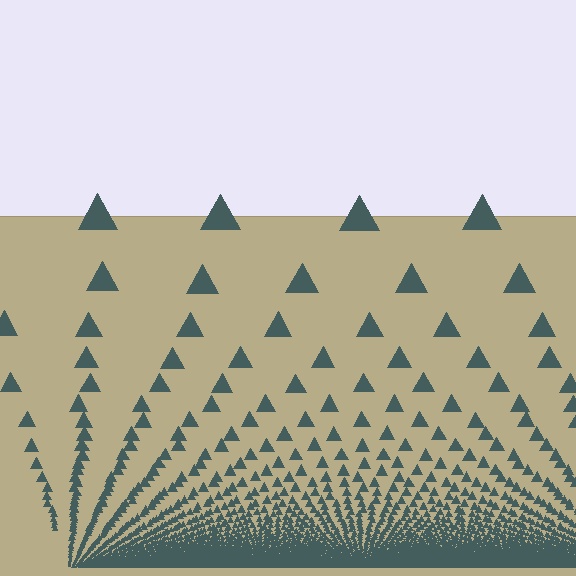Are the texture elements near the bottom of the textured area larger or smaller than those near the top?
Smaller. The gradient is inverted — elements near the bottom are smaller and denser.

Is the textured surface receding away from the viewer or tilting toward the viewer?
The surface appears to tilt toward the viewer. Texture elements get larger and sparser toward the top.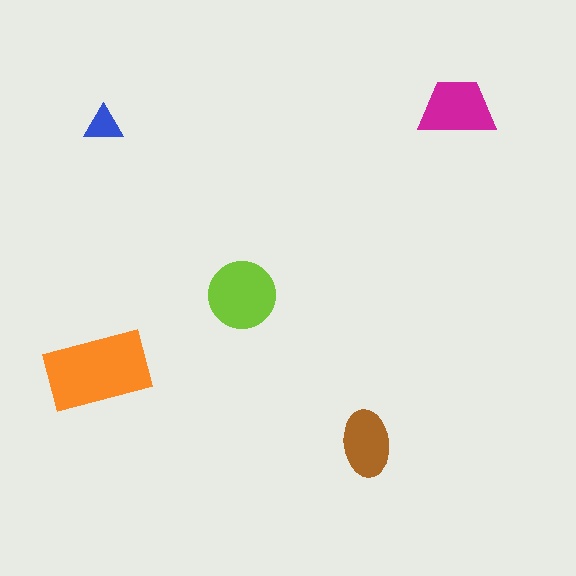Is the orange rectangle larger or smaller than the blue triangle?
Larger.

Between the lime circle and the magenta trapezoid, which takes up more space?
The lime circle.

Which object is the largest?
The orange rectangle.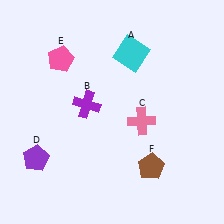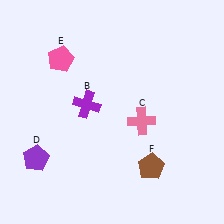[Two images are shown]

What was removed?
The cyan square (A) was removed in Image 2.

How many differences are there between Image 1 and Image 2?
There is 1 difference between the two images.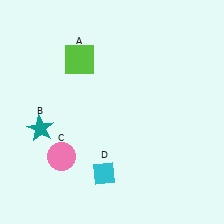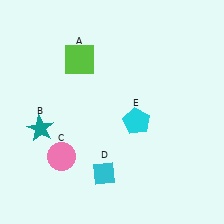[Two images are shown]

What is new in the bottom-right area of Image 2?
A cyan pentagon (E) was added in the bottom-right area of Image 2.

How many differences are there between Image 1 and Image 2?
There is 1 difference between the two images.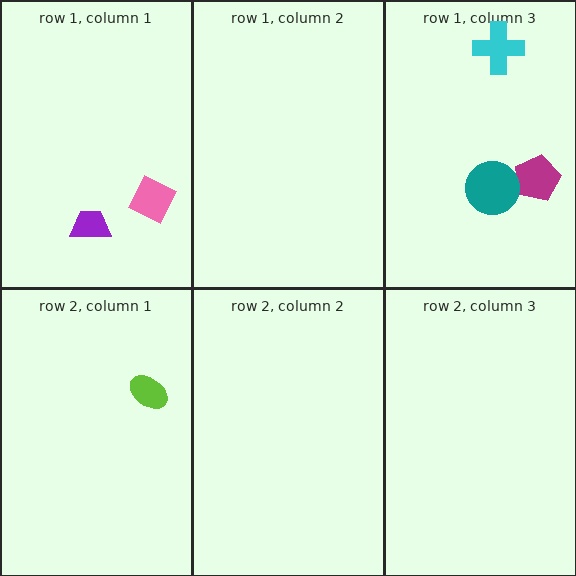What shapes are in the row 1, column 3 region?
The cyan cross, the magenta pentagon, the teal circle.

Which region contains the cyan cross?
The row 1, column 3 region.